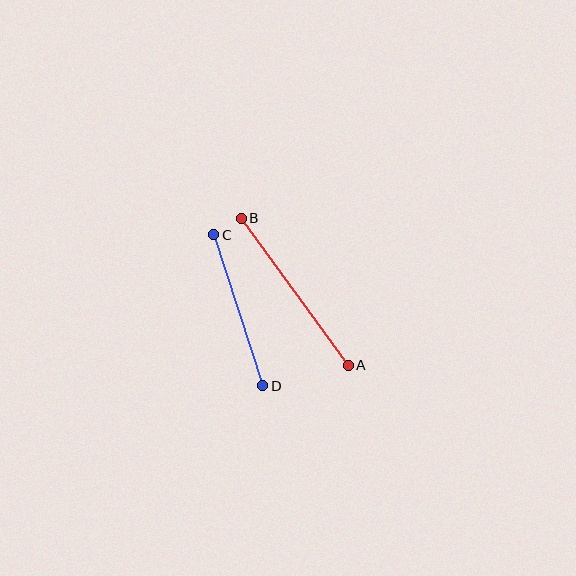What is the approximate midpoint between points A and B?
The midpoint is at approximately (295, 292) pixels.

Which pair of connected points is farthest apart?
Points A and B are farthest apart.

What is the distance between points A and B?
The distance is approximately 182 pixels.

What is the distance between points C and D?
The distance is approximately 158 pixels.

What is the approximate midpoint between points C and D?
The midpoint is at approximately (238, 310) pixels.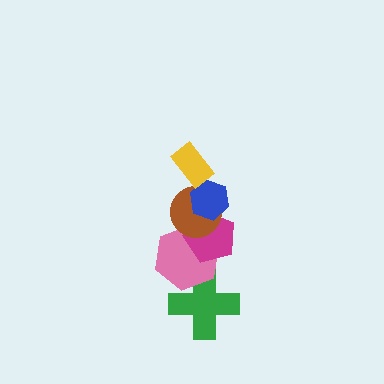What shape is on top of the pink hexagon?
The magenta pentagon is on top of the pink hexagon.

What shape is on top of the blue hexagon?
The yellow rectangle is on top of the blue hexagon.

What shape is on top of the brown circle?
The blue hexagon is on top of the brown circle.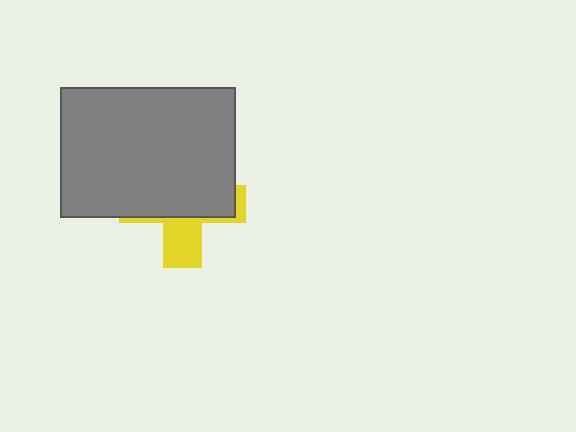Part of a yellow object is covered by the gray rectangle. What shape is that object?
It is a cross.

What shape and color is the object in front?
The object in front is a gray rectangle.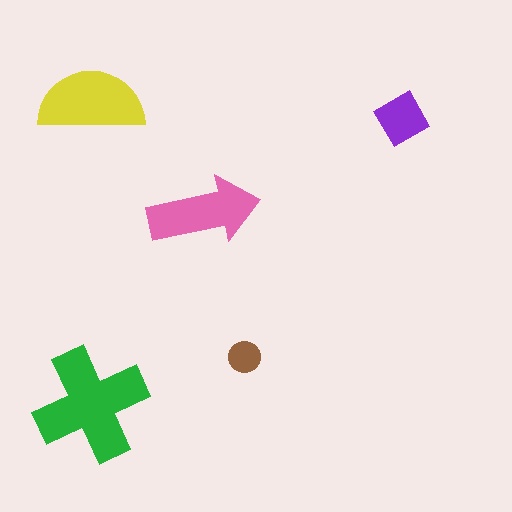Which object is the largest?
The green cross.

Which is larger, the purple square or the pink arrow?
The pink arrow.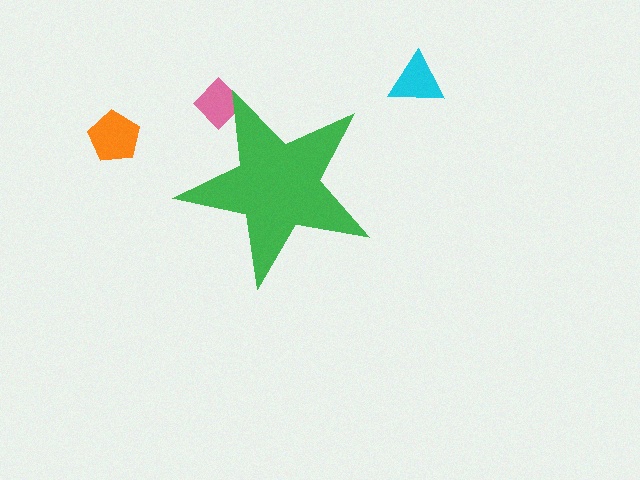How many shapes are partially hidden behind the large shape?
1 shape is partially hidden.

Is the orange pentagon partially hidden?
No, the orange pentagon is fully visible.